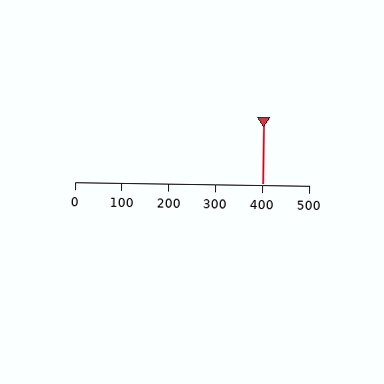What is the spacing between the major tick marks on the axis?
The major ticks are spaced 100 apart.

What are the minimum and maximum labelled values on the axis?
The axis runs from 0 to 500.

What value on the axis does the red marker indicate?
The marker indicates approximately 400.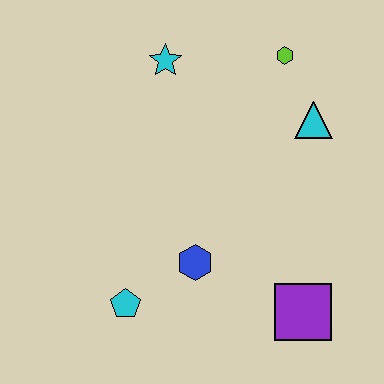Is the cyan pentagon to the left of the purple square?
Yes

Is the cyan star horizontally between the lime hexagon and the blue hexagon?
No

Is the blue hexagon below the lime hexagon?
Yes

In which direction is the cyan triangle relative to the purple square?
The cyan triangle is above the purple square.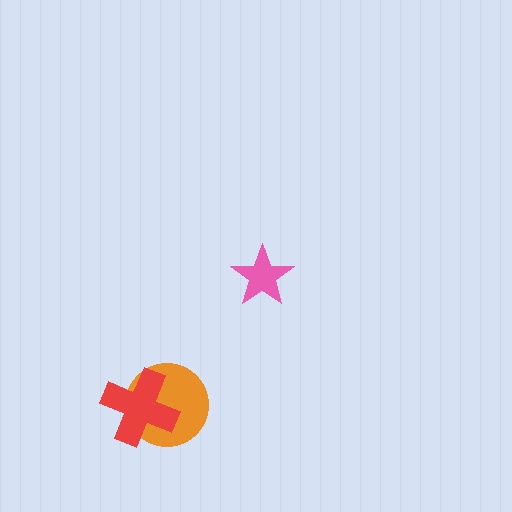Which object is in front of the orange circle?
The red cross is in front of the orange circle.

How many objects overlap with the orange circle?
1 object overlaps with the orange circle.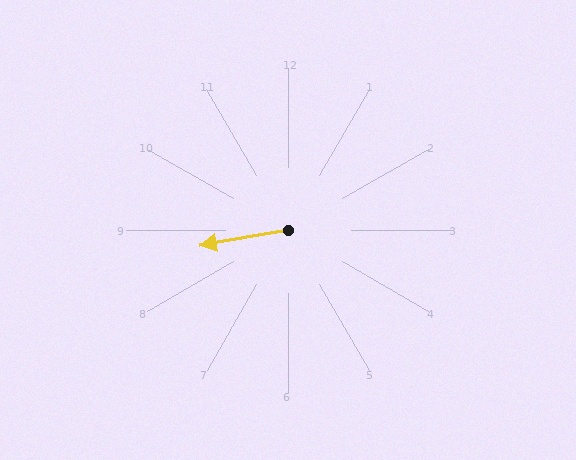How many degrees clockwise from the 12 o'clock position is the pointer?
Approximately 260 degrees.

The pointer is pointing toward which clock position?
Roughly 9 o'clock.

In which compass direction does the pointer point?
West.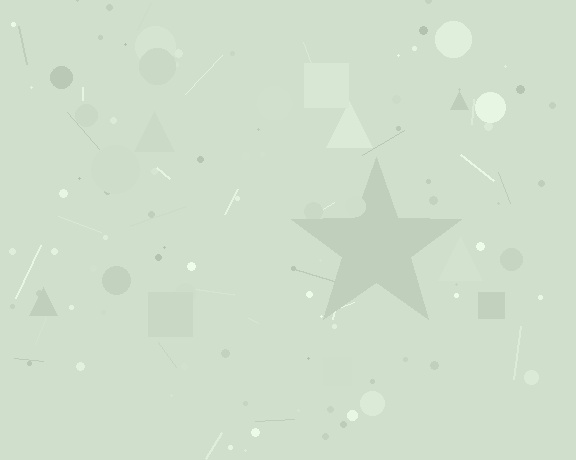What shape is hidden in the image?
A star is hidden in the image.